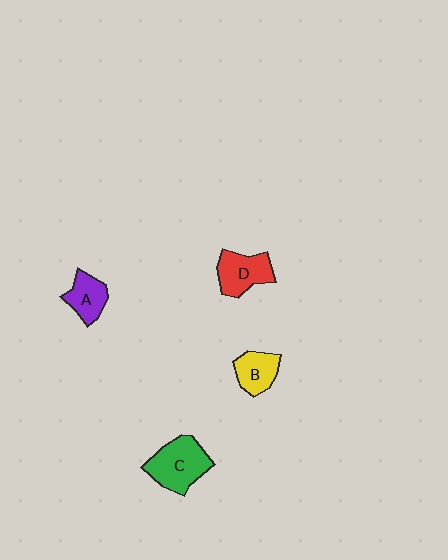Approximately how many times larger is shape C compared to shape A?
Approximately 1.6 times.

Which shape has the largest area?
Shape C (green).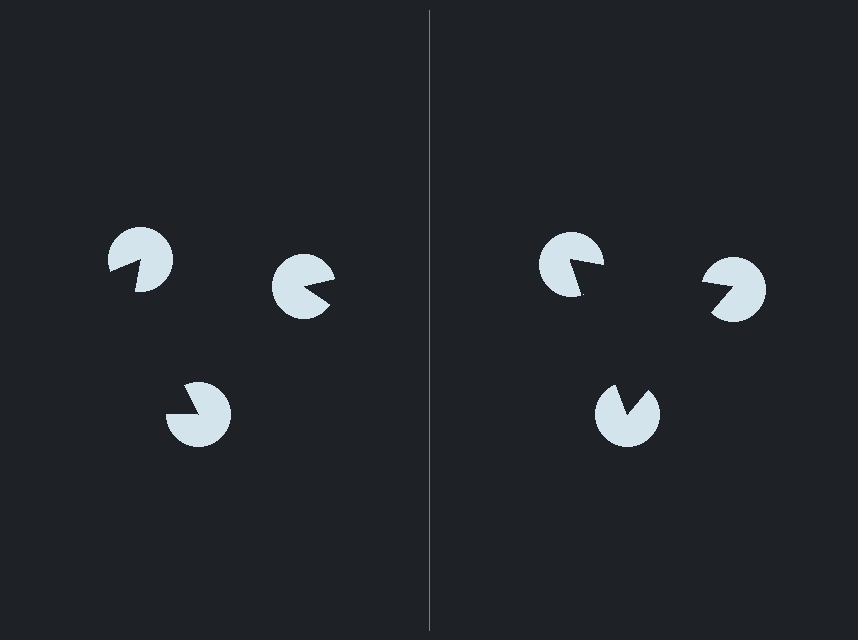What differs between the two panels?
The pac-man discs are positioned identically on both sides; only the wedge orientations differ. On the right they align to a triangle; on the left they are misaligned.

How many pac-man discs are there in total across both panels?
6 — 3 on each side.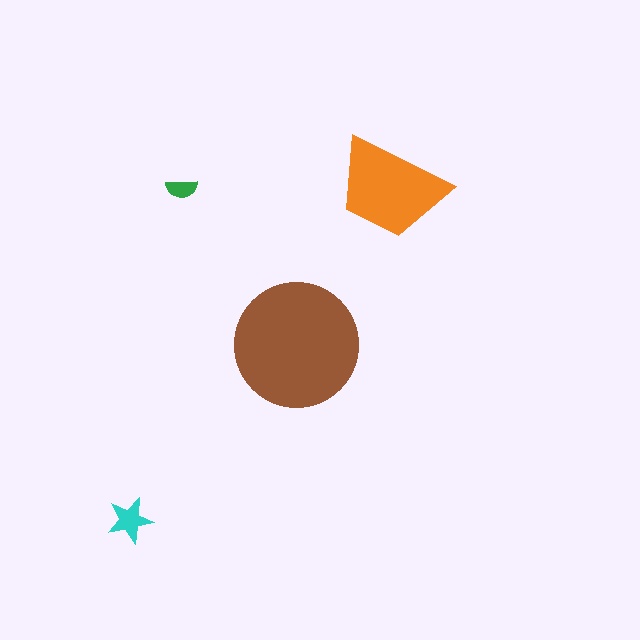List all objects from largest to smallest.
The brown circle, the orange trapezoid, the cyan star, the green semicircle.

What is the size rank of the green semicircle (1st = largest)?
4th.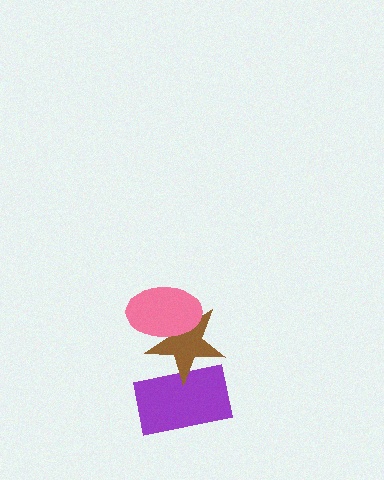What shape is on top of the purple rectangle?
The brown star is on top of the purple rectangle.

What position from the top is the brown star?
The brown star is 2nd from the top.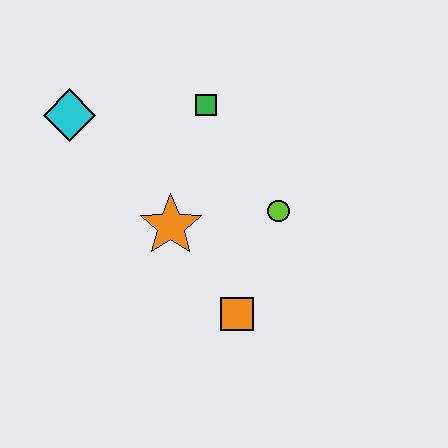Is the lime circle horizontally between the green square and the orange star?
No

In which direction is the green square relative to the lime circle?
The green square is above the lime circle.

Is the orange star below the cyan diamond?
Yes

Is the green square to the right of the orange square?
No